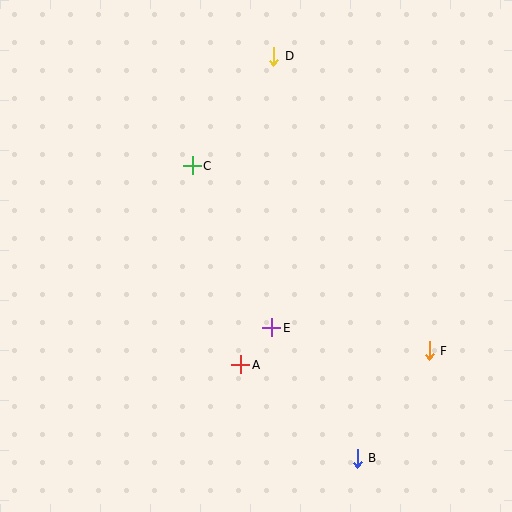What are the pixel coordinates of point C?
Point C is at (192, 166).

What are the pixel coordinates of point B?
Point B is at (357, 458).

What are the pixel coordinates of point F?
Point F is at (429, 351).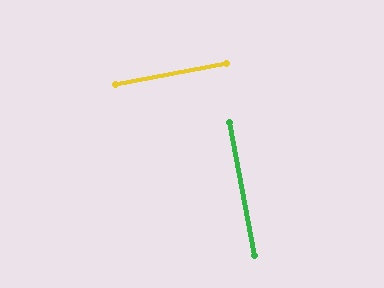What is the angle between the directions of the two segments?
Approximately 90 degrees.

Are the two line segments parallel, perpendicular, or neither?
Perpendicular — they meet at approximately 90°.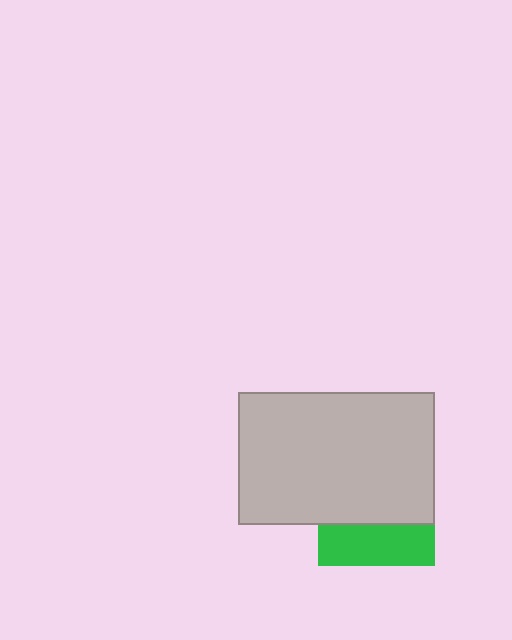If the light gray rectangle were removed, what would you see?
You would see the complete green square.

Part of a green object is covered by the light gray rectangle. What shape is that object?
It is a square.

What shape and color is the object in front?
The object in front is a light gray rectangle.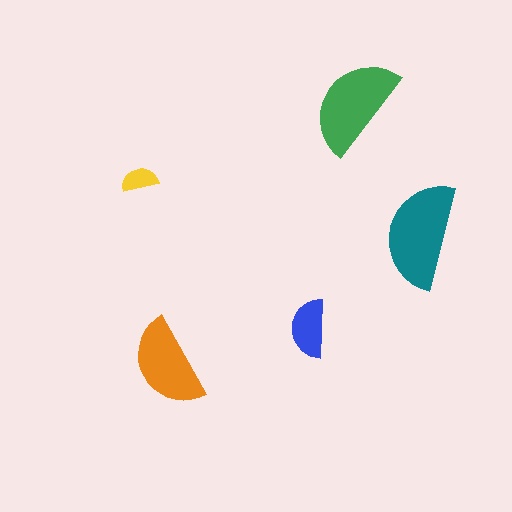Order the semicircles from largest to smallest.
the teal one, the green one, the orange one, the blue one, the yellow one.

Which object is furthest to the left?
The yellow semicircle is leftmost.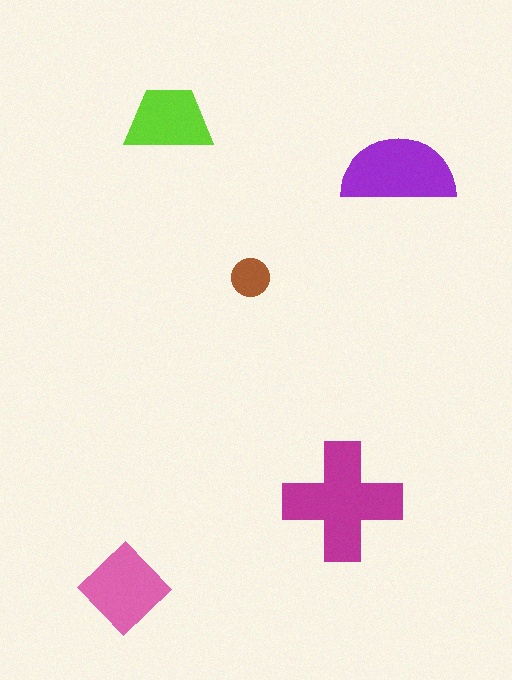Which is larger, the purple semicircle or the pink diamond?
The purple semicircle.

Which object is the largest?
The magenta cross.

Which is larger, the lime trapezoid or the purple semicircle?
The purple semicircle.